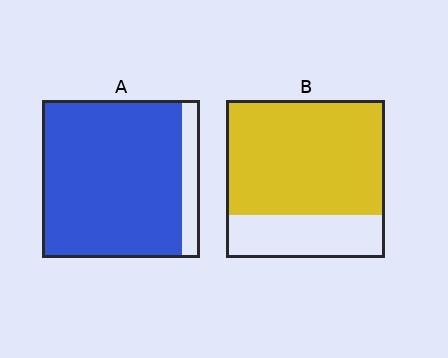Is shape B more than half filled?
Yes.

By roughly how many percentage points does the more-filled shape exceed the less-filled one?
By roughly 15 percentage points (A over B).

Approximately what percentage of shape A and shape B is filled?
A is approximately 90% and B is approximately 75%.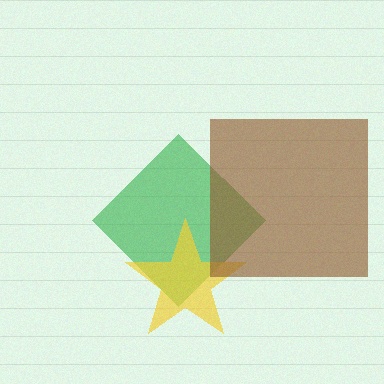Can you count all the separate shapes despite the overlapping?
Yes, there are 3 separate shapes.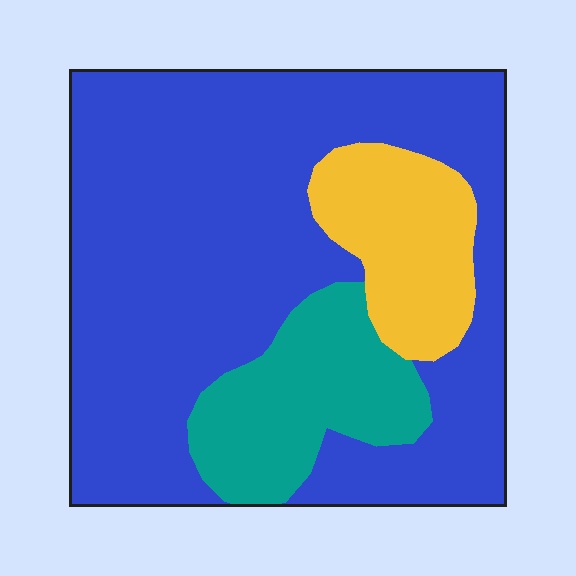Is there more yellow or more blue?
Blue.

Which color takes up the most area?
Blue, at roughly 70%.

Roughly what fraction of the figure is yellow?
Yellow takes up less than a sixth of the figure.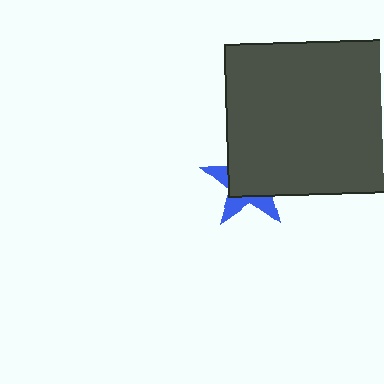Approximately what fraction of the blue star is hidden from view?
Roughly 66% of the blue star is hidden behind the dark gray rectangle.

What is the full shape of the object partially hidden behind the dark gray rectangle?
The partially hidden object is a blue star.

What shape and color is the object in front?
The object in front is a dark gray rectangle.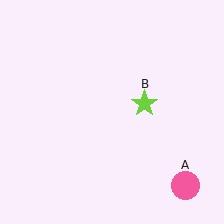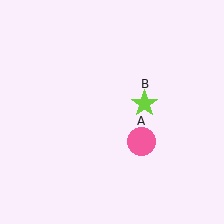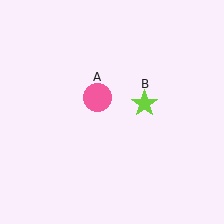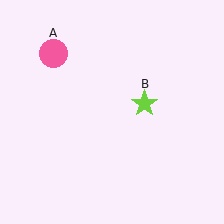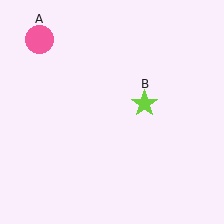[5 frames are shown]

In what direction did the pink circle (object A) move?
The pink circle (object A) moved up and to the left.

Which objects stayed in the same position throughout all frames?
Lime star (object B) remained stationary.